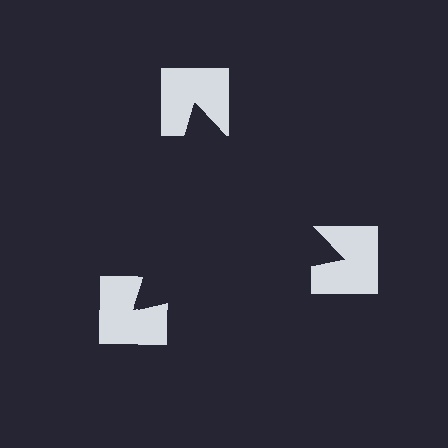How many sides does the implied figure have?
3 sides.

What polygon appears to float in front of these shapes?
An illusory triangle — its edges are inferred from the aligned wedge cuts in the notched squares, not physically drawn.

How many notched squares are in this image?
There are 3 — one at each vertex of the illusory triangle.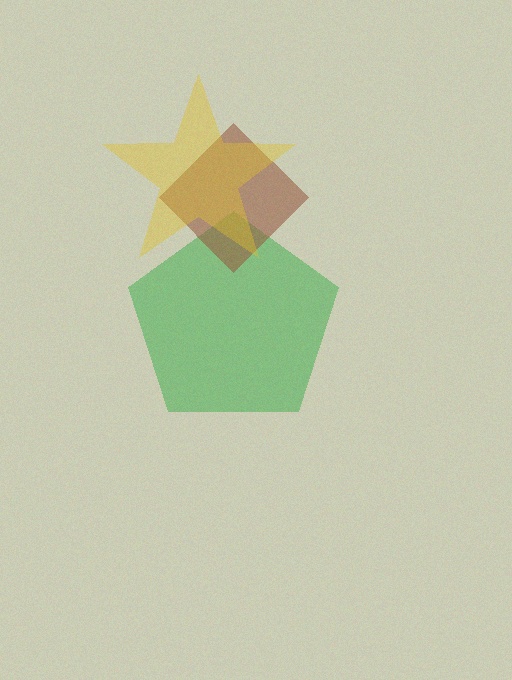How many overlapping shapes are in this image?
There are 3 overlapping shapes in the image.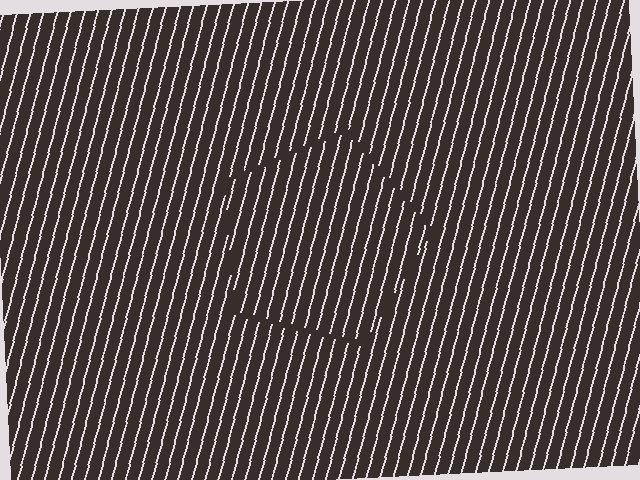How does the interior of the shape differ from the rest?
The interior of the shape contains the same grating, shifted by half a period — the contour is defined by the phase discontinuity where line-ends from the inner and outer gratings abut.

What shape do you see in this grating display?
An illusory pentagon. The interior of the shape contains the same grating, shifted by half a period — the contour is defined by the phase discontinuity where line-ends from the inner and outer gratings abut.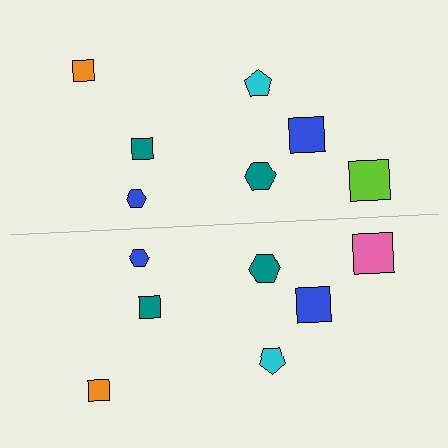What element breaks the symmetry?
The pink square on the bottom side breaks the symmetry — its mirror counterpart is lime.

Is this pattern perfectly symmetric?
No, the pattern is not perfectly symmetric. The pink square on the bottom side breaks the symmetry — its mirror counterpart is lime.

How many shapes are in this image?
There are 14 shapes in this image.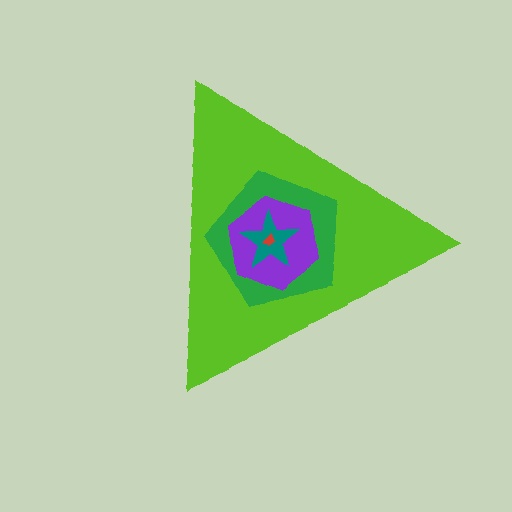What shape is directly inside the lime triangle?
The green pentagon.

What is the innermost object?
The red trapezoid.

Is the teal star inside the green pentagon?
Yes.